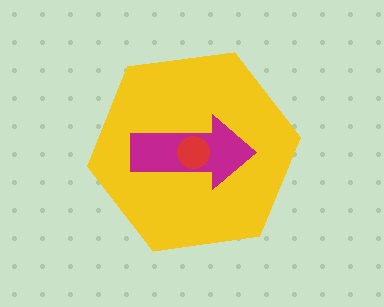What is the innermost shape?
The red circle.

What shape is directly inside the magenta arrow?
The red circle.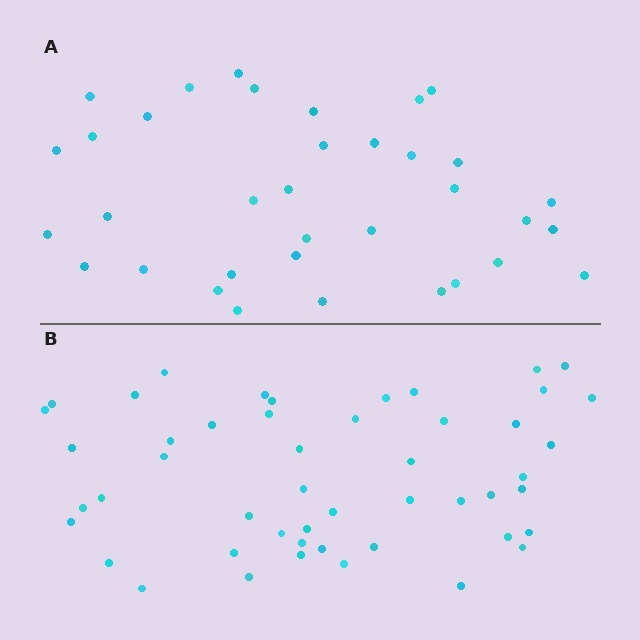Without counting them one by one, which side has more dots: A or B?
Region B (the bottom region) has more dots.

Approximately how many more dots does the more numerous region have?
Region B has approximately 15 more dots than region A.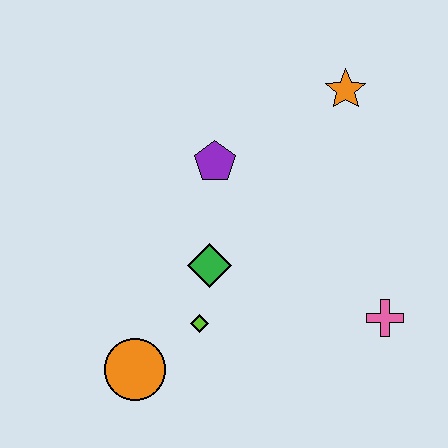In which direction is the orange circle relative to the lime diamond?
The orange circle is to the left of the lime diamond.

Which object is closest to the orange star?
The purple pentagon is closest to the orange star.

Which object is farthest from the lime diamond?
The orange star is farthest from the lime diamond.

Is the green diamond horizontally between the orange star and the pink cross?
No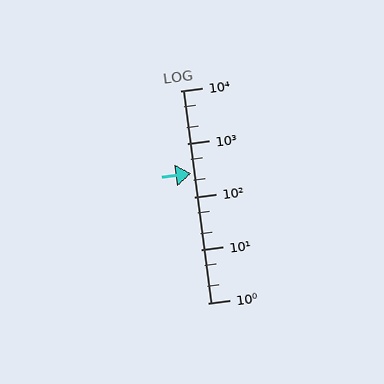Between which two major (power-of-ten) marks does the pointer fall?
The pointer is between 100 and 1000.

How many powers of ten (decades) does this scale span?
The scale spans 4 decades, from 1 to 10000.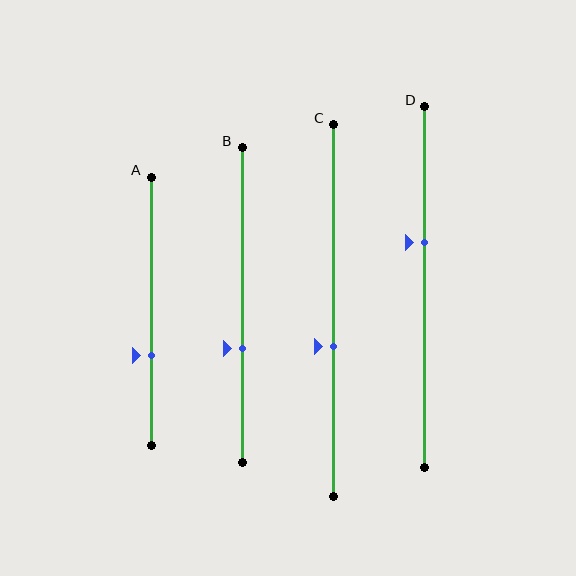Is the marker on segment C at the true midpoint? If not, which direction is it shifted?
No, the marker on segment C is shifted downward by about 10% of the segment length.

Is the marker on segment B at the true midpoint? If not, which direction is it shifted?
No, the marker on segment B is shifted downward by about 14% of the segment length.